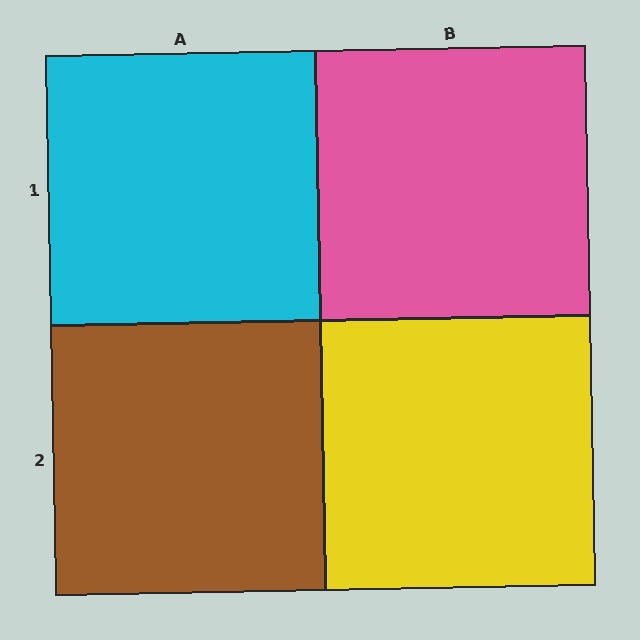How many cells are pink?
1 cell is pink.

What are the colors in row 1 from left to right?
Cyan, pink.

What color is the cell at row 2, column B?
Yellow.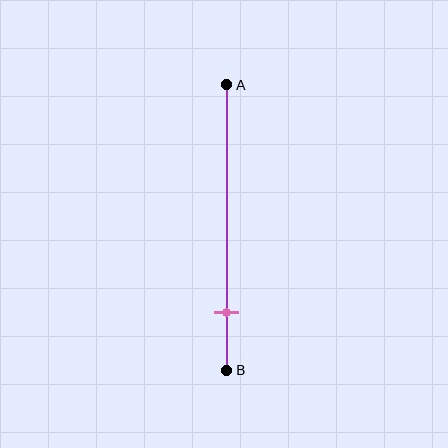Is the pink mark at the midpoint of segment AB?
No, the mark is at about 80% from A, not at the 50% midpoint.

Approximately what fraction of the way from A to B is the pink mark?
The pink mark is approximately 80% of the way from A to B.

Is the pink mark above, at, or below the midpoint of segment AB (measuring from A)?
The pink mark is below the midpoint of segment AB.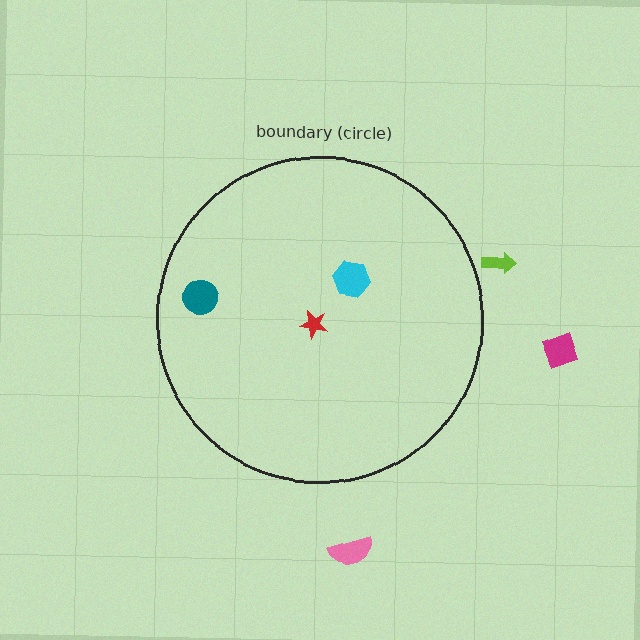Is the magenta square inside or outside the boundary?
Outside.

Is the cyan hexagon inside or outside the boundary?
Inside.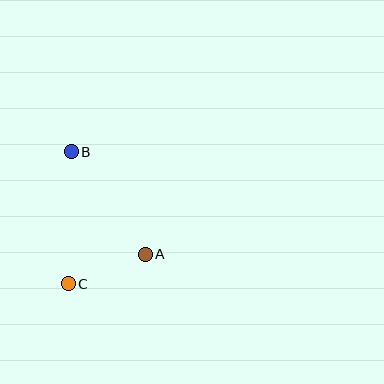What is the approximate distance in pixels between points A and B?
The distance between A and B is approximately 126 pixels.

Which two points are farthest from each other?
Points B and C are farthest from each other.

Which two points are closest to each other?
Points A and C are closest to each other.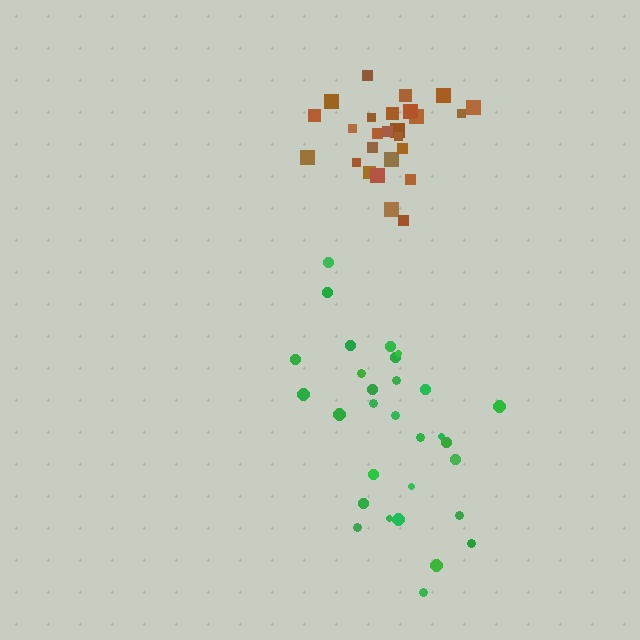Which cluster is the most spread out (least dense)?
Green.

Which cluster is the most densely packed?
Brown.